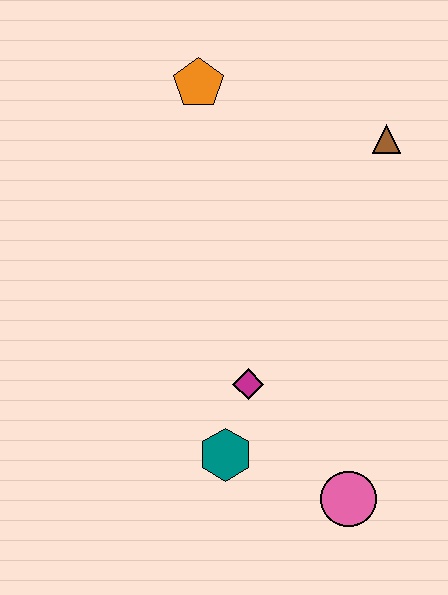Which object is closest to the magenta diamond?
The teal hexagon is closest to the magenta diamond.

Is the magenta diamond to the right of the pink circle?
No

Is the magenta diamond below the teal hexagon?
No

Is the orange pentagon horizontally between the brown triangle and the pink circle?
No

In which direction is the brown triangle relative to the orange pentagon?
The brown triangle is to the right of the orange pentagon.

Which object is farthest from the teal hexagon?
The orange pentagon is farthest from the teal hexagon.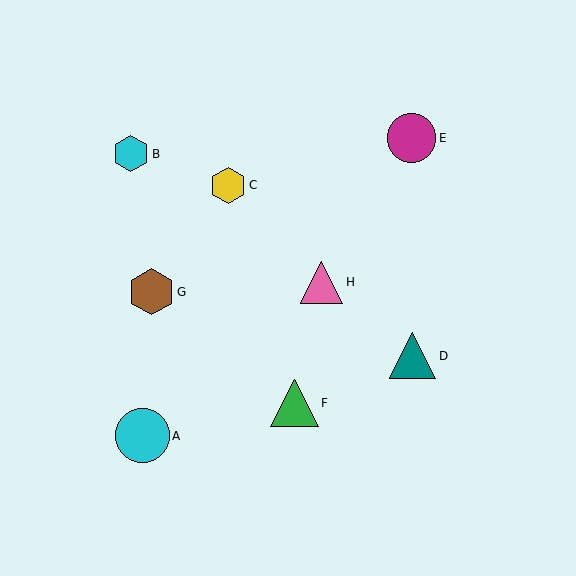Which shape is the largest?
The cyan circle (labeled A) is the largest.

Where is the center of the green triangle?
The center of the green triangle is at (295, 403).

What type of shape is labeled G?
Shape G is a brown hexagon.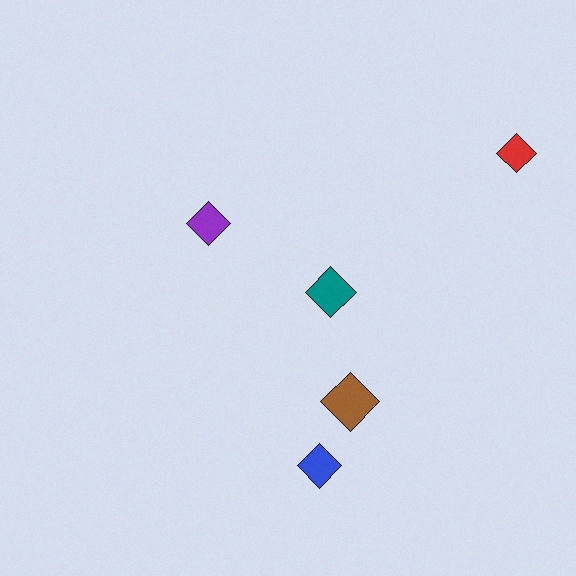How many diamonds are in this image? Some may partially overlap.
There are 5 diamonds.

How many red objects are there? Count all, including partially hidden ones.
There is 1 red object.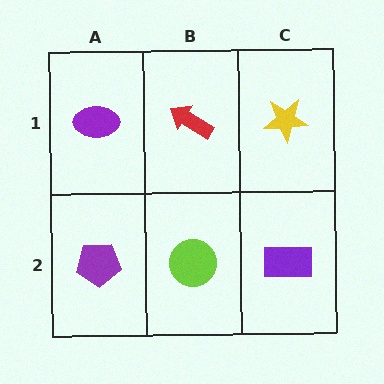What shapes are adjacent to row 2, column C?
A yellow star (row 1, column C), a lime circle (row 2, column B).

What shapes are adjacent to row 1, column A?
A purple pentagon (row 2, column A), a red arrow (row 1, column B).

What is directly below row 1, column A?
A purple pentagon.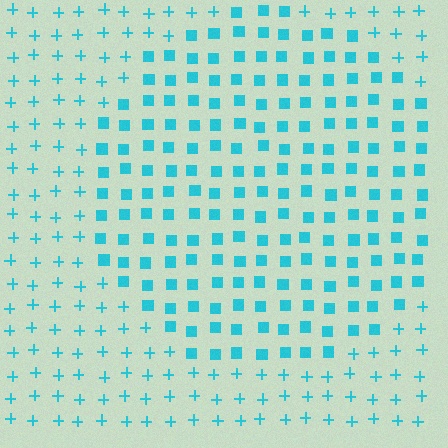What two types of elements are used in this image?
The image uses squares inside the circle region and plus signs outside it.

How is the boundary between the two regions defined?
The boundary is defined by a change in element shape: squares inside vs. plus signs outside. All elements share the same color and spacing.